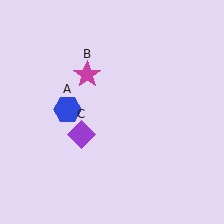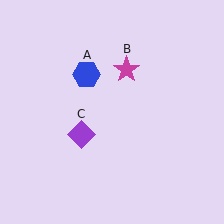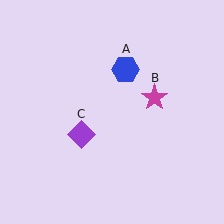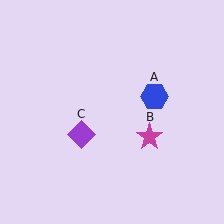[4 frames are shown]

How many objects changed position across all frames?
2 objects changed position: blue hexagon (object A), magenta star (object B).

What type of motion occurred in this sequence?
The blue hexagon (object A), magenta star (object B) rotated clockwise around the center of the scene.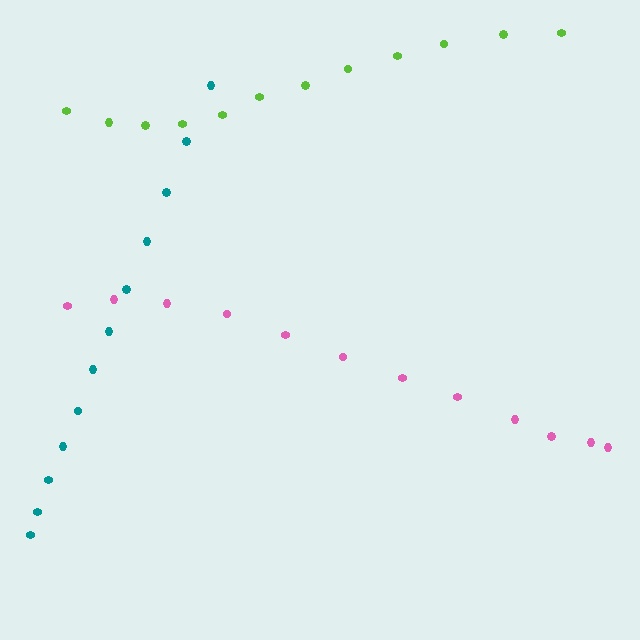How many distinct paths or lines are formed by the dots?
There are 3 distinct paths.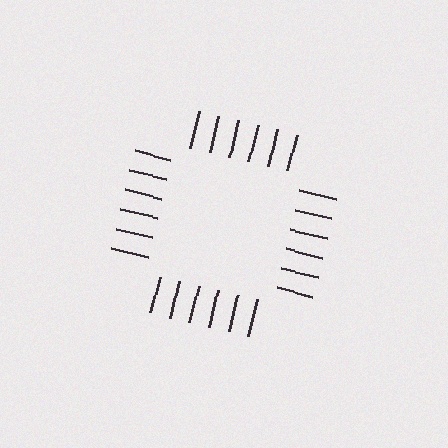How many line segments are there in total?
24 — 6 along each of the 4 edges.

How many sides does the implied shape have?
4 sides — the line-ends trace a square.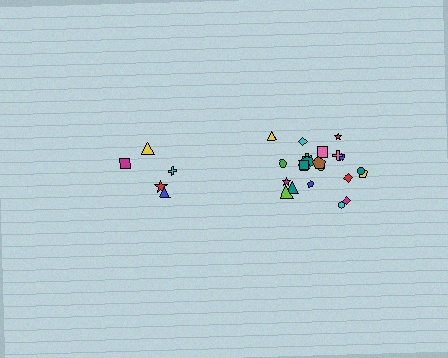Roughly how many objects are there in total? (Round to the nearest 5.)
Roughly 25 objects in total.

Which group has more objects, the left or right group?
The right group.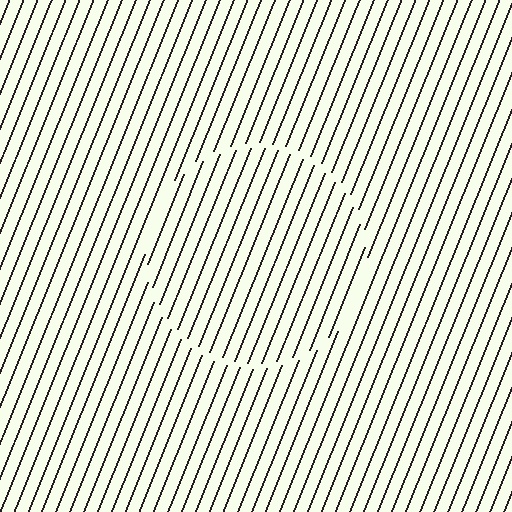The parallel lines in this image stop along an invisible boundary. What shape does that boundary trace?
An illusory circle. The interior of the shape contains the same grating, shifted by half a period — the contour is defined by the phase discontinuity where line-ends from the inner and outer gratings abut.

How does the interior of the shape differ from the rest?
The interior of the shape contains the same grating, shifted by half a period — the contour is defined by the phase discontinuity where line-ends from the inner and outer gratings abut.